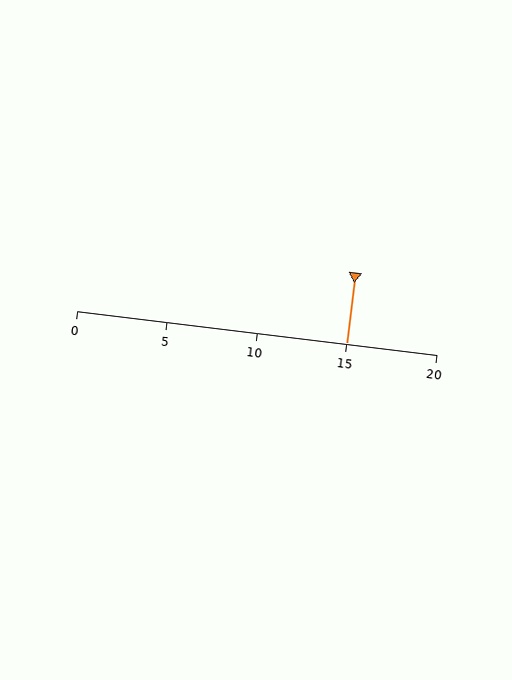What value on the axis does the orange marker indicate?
The marker indicates approximately 15.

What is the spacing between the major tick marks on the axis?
The major ticks are spaced 5 apart.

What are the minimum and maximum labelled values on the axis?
The axis runs from 0 to 20.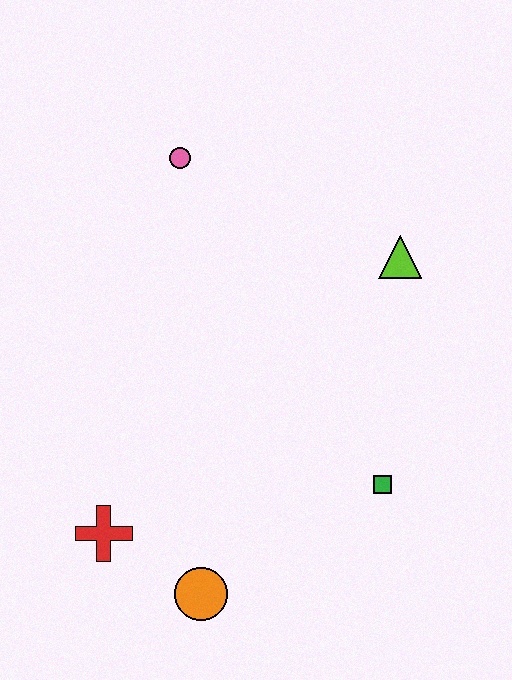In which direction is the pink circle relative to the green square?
The pink circle is above the green square.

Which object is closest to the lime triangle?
The green square is closest to the lime triangle.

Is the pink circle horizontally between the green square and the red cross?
Yes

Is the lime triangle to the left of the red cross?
No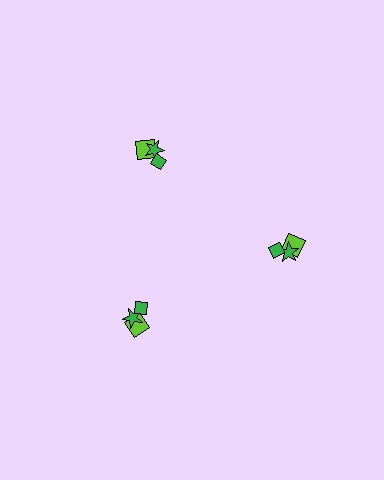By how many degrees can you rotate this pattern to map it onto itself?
The pattern maps onto itself every 120 degrees of rotation.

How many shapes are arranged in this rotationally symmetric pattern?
There are 9 shapes, arranged in 3 groups of 3.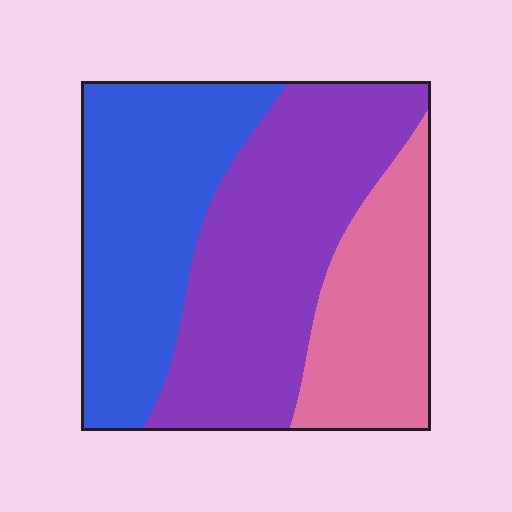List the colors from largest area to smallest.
From largest to smallest: purple, blue, pink.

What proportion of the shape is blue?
Blue takes up between a third and a half of the shape.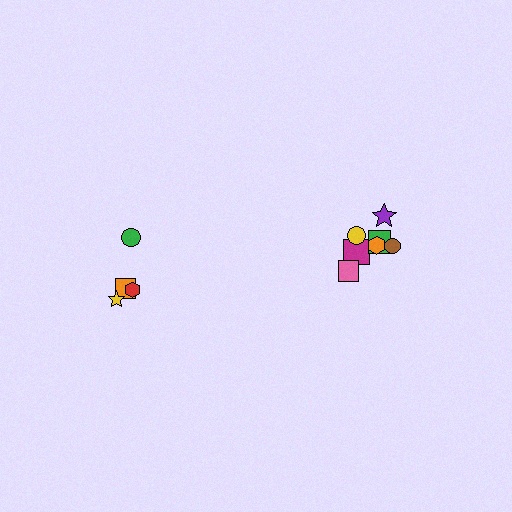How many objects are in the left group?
There are 4 objects.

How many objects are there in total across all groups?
There are 11 objects.